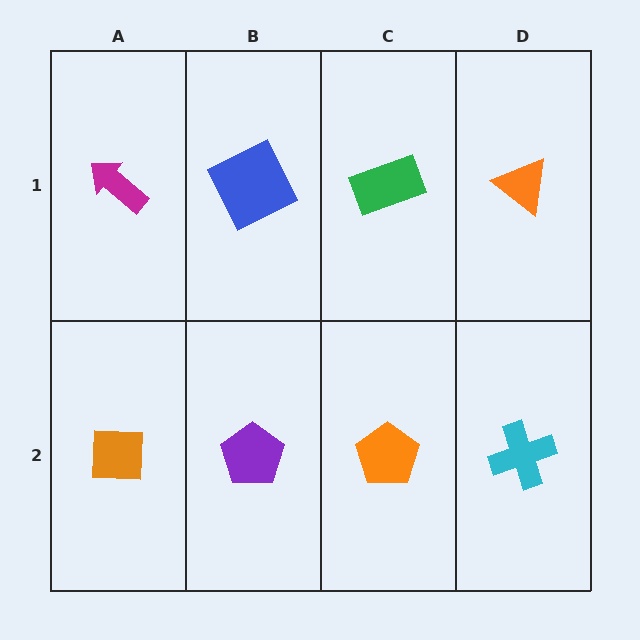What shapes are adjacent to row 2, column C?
A green rectangle (row 1, column C), a purple pentagon (row 2, column B), a cyan cross (row 2, column D).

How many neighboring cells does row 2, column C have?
3.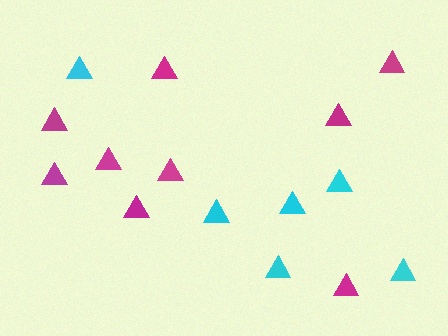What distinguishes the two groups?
There are 2 groups: one group of cyan triangles (6) and one group of magenta triangles (9).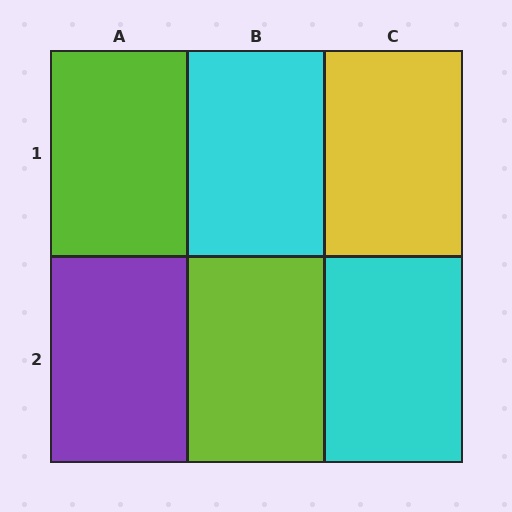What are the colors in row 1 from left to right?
Lime, cyan, yellow.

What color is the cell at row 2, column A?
Purple.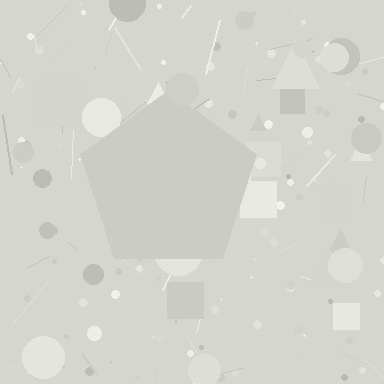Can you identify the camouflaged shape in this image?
The camouflaged shape is a pentagon.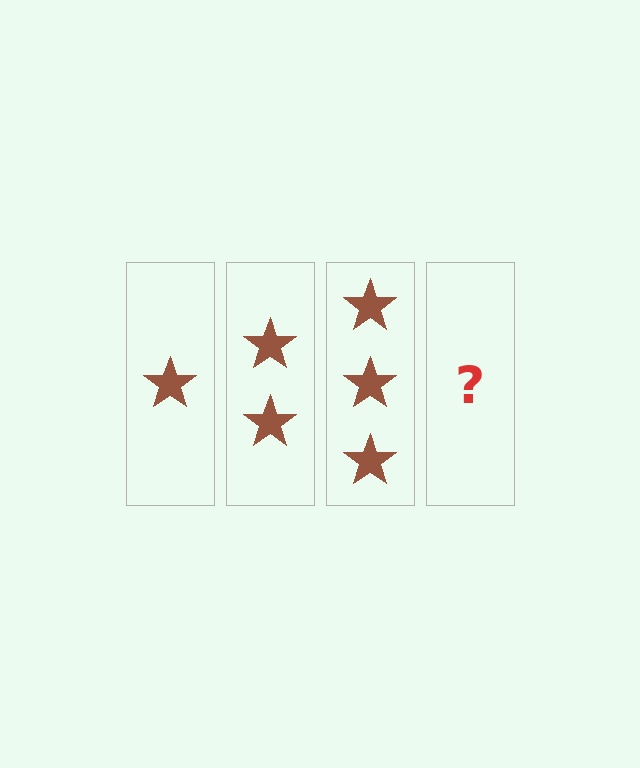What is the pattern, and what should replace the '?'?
The pattern is that each step adds one more star. The '?' should be 4 stars.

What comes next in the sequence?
The next element should be 4 stars.